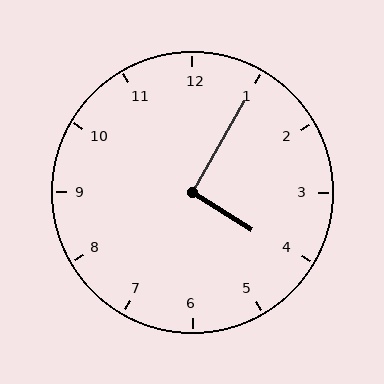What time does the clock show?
4:05.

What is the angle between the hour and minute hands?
Approximately 92 degrees.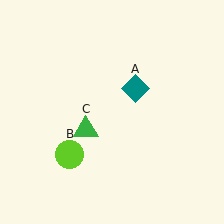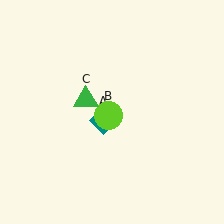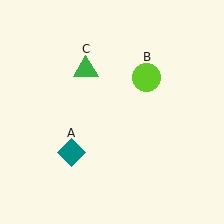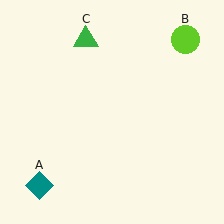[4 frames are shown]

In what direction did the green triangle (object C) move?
The green triangle (object C) moved up.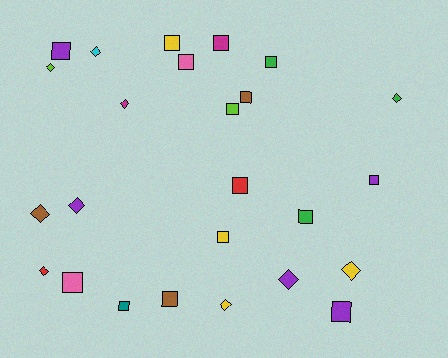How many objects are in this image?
There are 25 objects.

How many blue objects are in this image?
There are no blue objects.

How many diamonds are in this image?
There are 10 diamonds.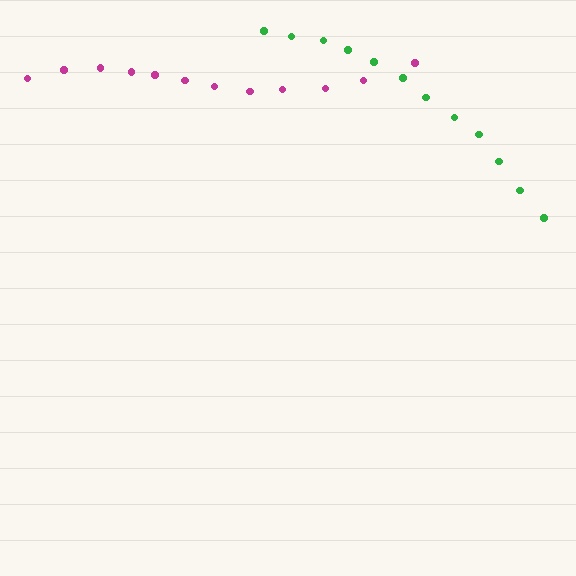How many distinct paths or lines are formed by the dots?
There are 2 distinct paths.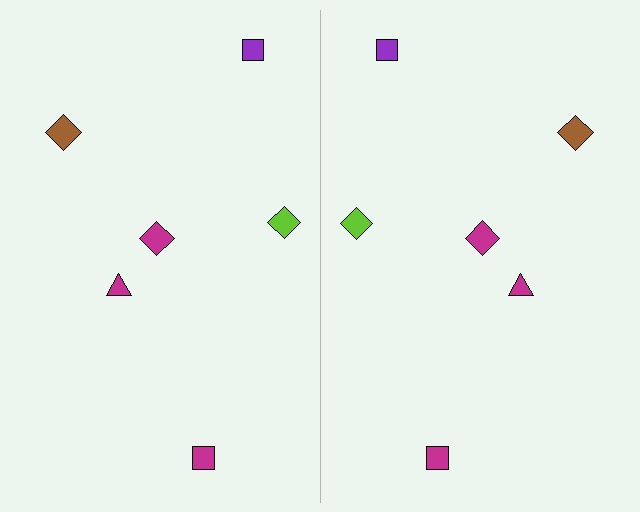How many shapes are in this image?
There are 12 shapes in this image.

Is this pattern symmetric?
Yes, this pattern has bilateral (reflection) symmetry.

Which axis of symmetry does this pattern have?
The pattern has a vertical axis of symmetry running through the center of the image.